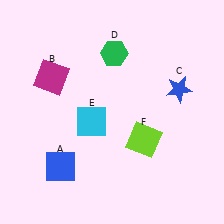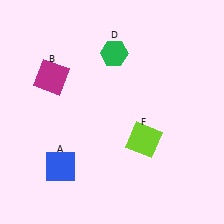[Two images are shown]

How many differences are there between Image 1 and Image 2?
There are 2 differences between the two images.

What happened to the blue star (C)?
The blue star (C) was removed in Image 2. It was in the top-right area of Image 1.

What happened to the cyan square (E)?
The cyan square (E) was removed in Image 2. It was in the bottom-left area of Image 1.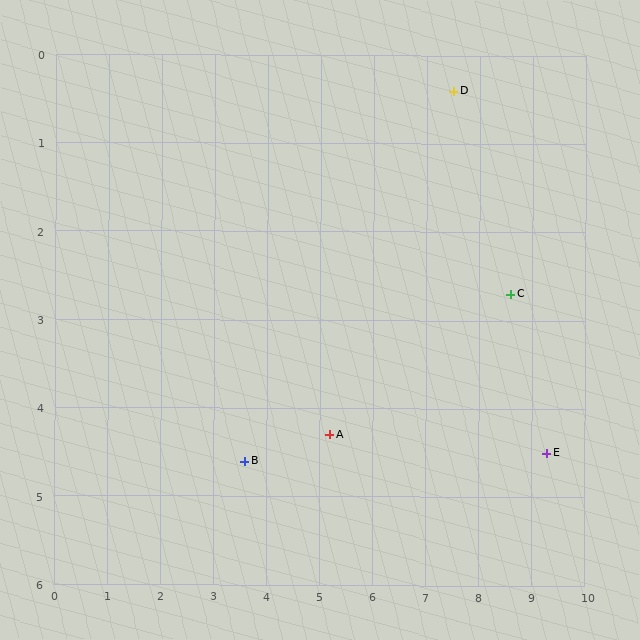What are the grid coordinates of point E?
Point E is at approximately (9.3, 4.5).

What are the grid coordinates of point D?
Point D is at approximately (7.5, 0.4).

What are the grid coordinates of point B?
Point B is at approximately (3.6, 4.6).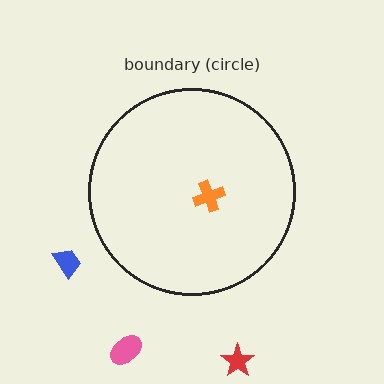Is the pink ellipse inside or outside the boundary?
Outside.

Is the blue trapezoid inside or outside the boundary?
Outside.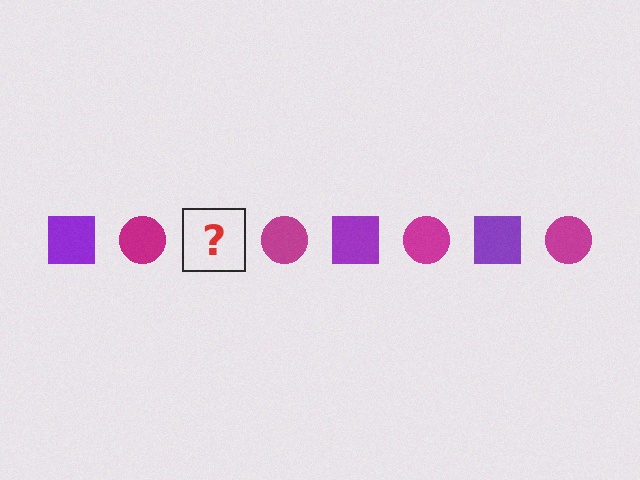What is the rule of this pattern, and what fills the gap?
The rule is that the pattern alternates between purple square and magenta circle. The gap should be filled with a purple square.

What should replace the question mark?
The question mark should be replaced with a purple square.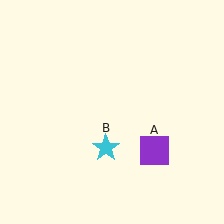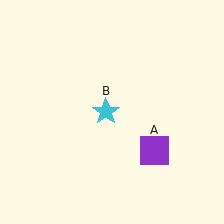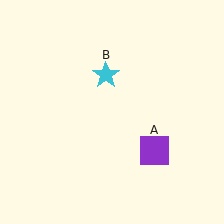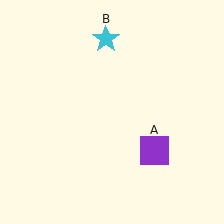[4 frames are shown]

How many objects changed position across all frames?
1 object changed position: cyan star (object B).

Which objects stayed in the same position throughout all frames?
Purple square (object A) remained stationary.